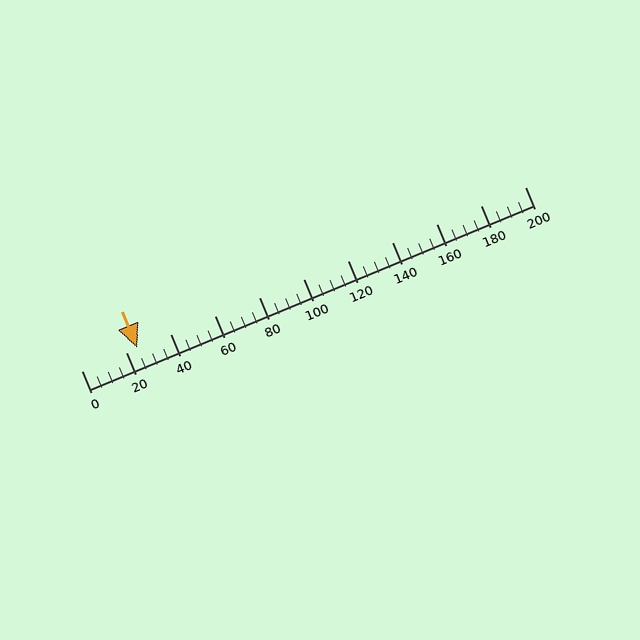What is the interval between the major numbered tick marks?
The major tick marks are spaced 20 units apart.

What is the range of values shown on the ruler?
The ruler shows values from 0 to 200.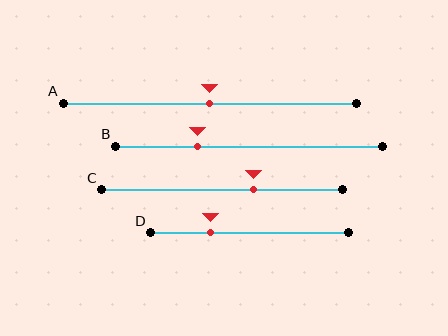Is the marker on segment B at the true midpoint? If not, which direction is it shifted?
No, the marker on segment B is shifted to the left by about 19% of the segment length.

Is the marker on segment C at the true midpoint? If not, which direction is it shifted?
No, the marker on segment C is shifted to the right by about 13% of the segment length.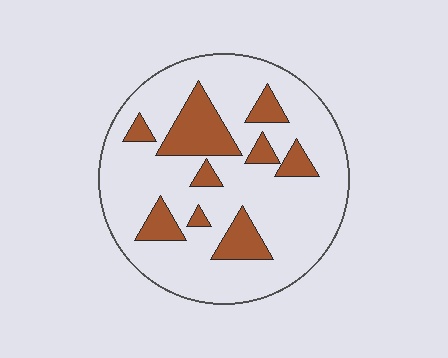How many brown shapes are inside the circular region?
9.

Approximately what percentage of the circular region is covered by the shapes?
Approximately 20%.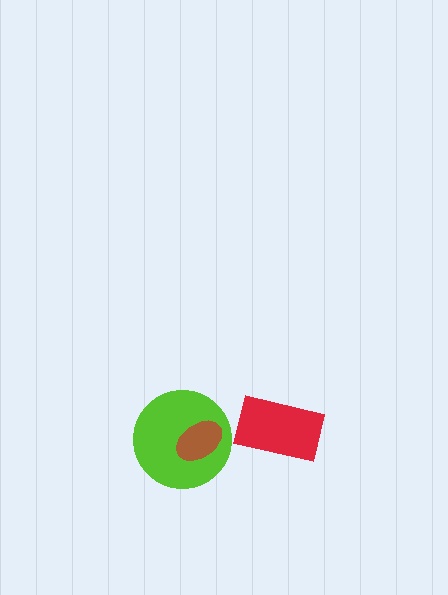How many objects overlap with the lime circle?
1 object overlaps with the lime circle.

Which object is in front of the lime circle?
The brown ellipse is in front of the lime circle.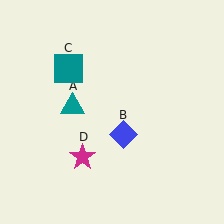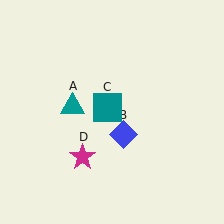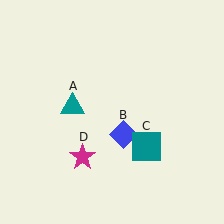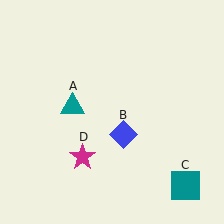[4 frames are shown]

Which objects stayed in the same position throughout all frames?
Teal triangle (object A) and blue diamond (object B) and magenta star (object D) remained stationary.